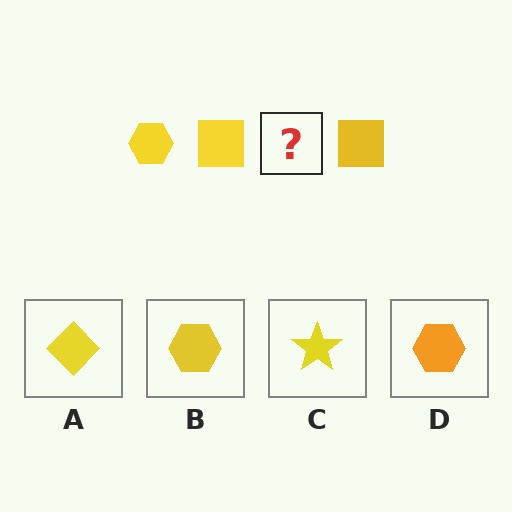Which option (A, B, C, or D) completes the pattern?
B.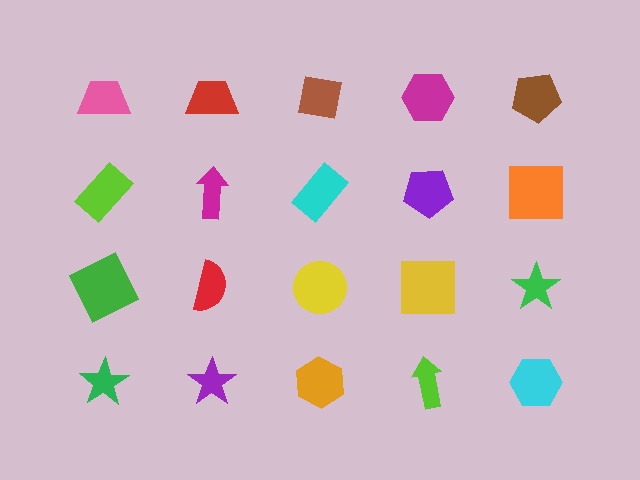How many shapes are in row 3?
5 shapes.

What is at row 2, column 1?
A lime rectangle.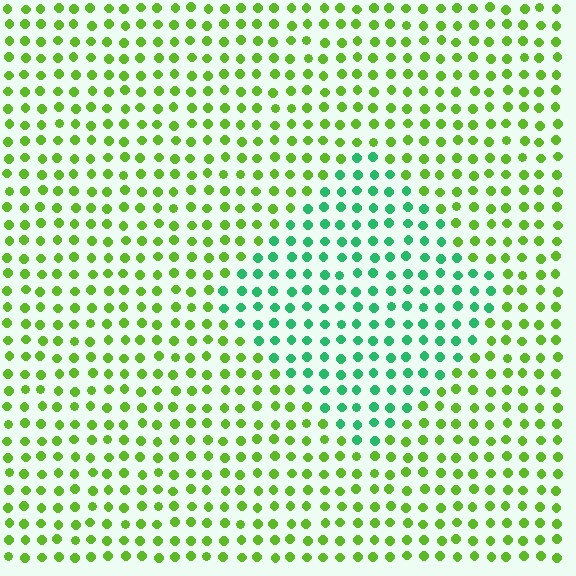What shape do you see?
I see a diamond.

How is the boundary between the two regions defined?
The boundary is defined purely by a slight shift in hue (about 49 degrees). Spacing, size, and orientation are identical on both sides.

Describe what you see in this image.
The image is filled with small lime elements in a uniform arrangement. A diamond-shaped region is visible where the elements are tinted to a slightly different hue, forming a subtle color boundary.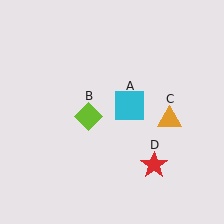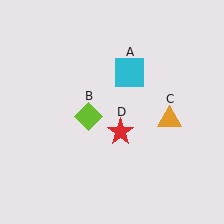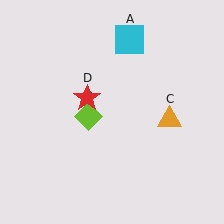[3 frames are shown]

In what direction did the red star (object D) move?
The red star (object D) moved up and to the left.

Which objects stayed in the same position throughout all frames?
Lime diamond (object B) and orange triangle (object C) remained stationary.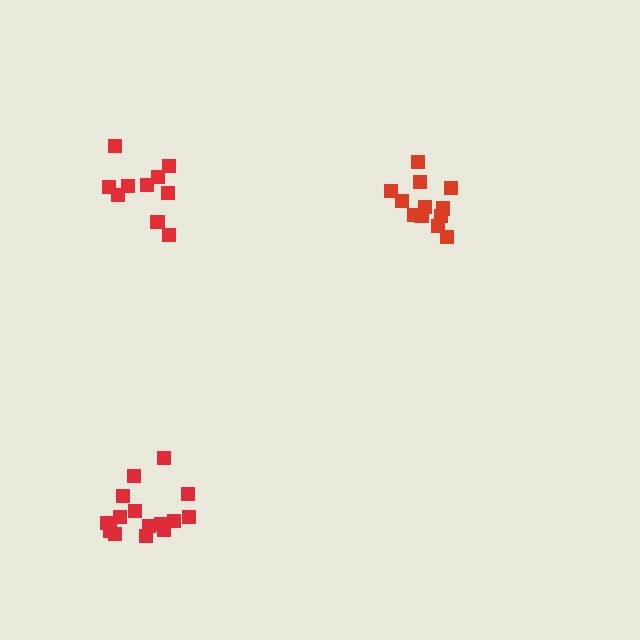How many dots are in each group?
Group 1: 12 dots, Group 2: 15 dots, Group 3: 10 dots (37 total).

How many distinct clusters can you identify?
There are 3 distinct clusters.